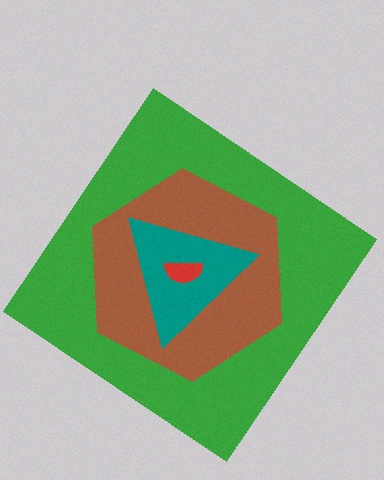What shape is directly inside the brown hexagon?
The teal triangle.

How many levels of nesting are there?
4.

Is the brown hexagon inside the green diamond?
Yes.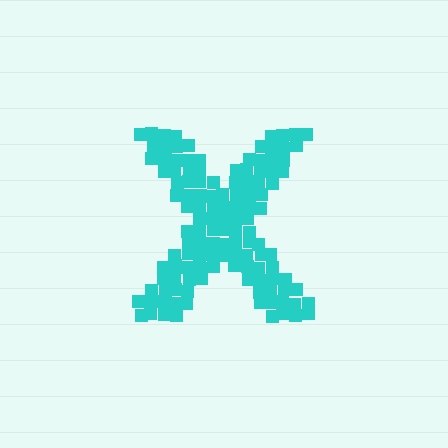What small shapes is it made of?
It is made of small squares.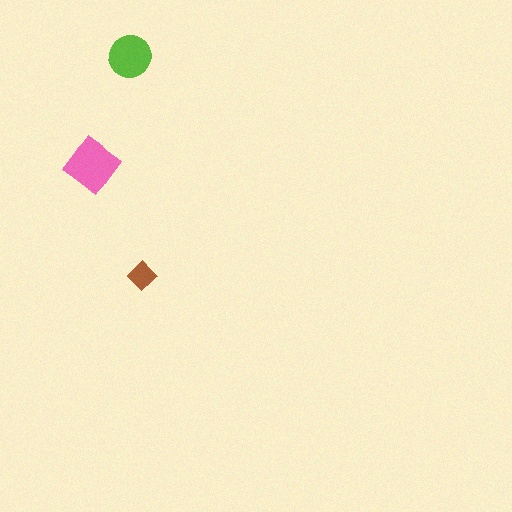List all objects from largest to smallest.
The pink diamond, the lime circle, the brown diamond.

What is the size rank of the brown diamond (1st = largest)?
3rd.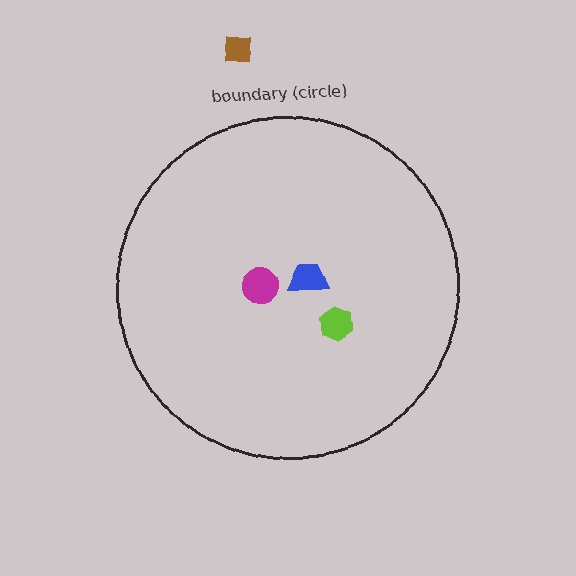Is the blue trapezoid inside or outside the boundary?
Inside.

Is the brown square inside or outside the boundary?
Outside.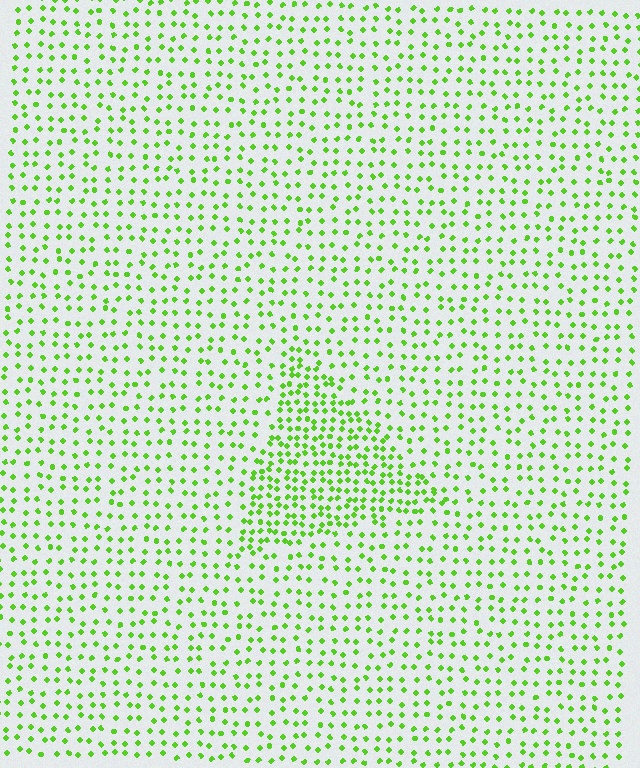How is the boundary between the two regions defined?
The boundary is defined by a change in element density (approximately 1.9x ratio). All elements are the same color, size, and shape.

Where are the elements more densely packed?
The elements are more densely packed inside the triangle boundary.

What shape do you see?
I see a triangle.